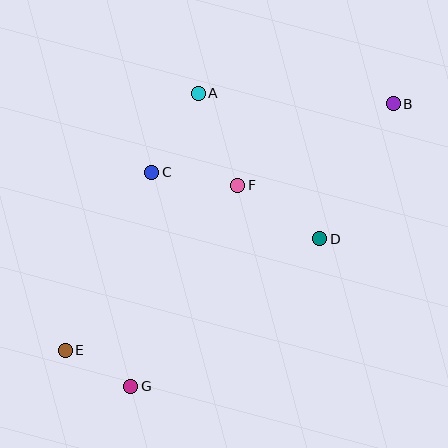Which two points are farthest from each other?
Points B and E are farthest from each other.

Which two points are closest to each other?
Points E and G are closest to each other.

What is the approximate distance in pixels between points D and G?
The distance between D and G is approximately 240 pixels.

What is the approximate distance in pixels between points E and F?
The distance between E and F is approximately 239 pixels.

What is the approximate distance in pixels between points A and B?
The distance between A and B is approximately 195 pixels.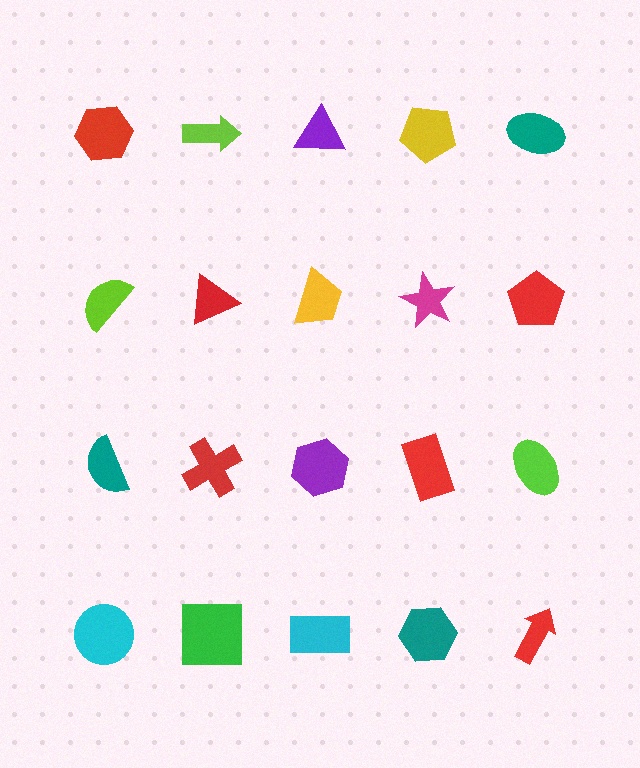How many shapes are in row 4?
5 shapes.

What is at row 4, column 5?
A red arrow.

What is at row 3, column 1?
A teal semicircle.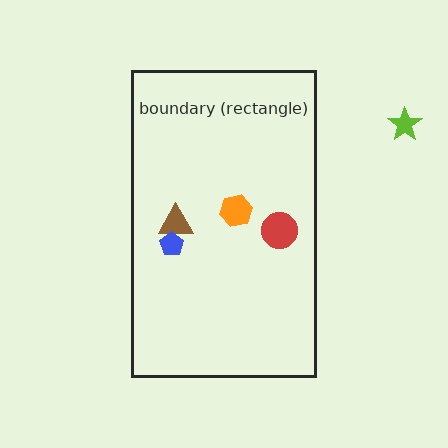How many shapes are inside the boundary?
4 inside, 1 outside.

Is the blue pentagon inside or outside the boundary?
Inside.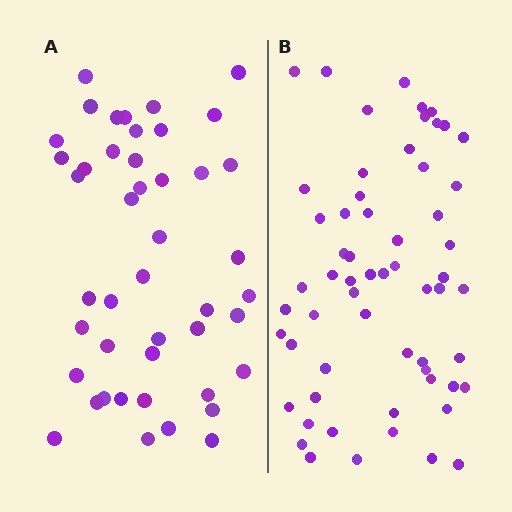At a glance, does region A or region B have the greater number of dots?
Region B (the right region) has more dots.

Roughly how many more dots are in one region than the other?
Region B has approximately 15 more dots than region A.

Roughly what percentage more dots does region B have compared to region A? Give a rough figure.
About 35% more.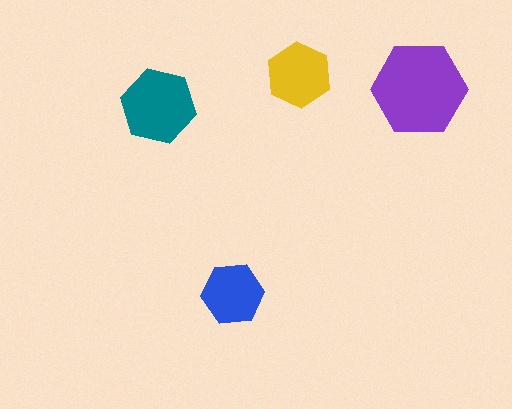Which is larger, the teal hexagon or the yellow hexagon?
The teal one.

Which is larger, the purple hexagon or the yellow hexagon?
The purple one.